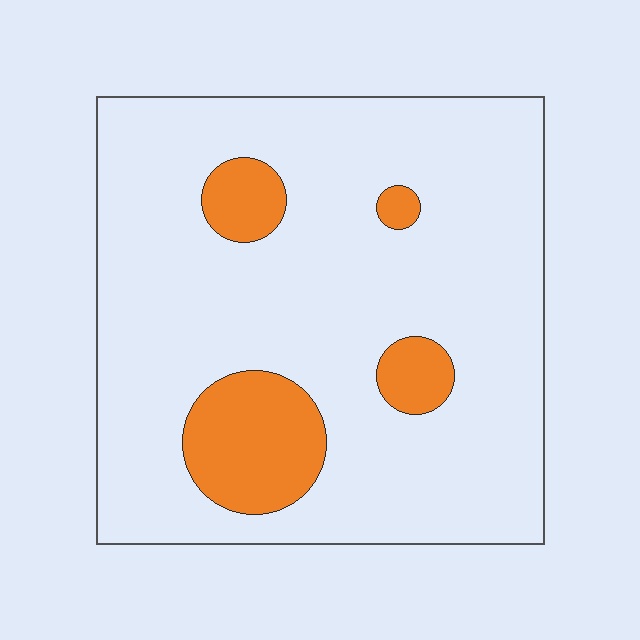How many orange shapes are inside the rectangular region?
4.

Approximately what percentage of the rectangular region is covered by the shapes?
Approximately 15%.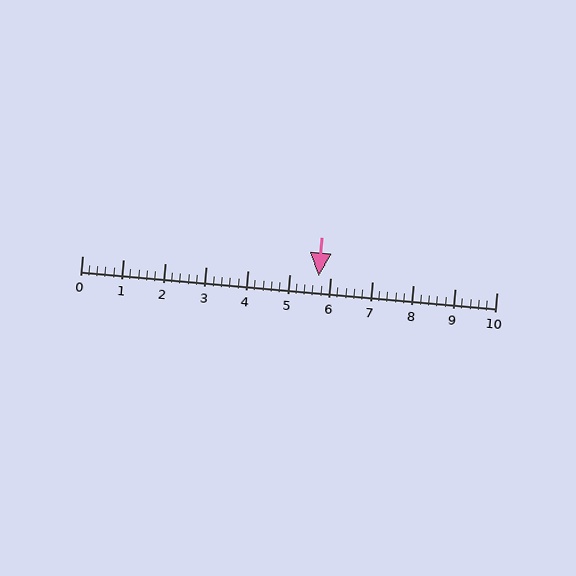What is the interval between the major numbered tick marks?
The major tick marks are spaced 1 units apart.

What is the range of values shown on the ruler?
The ruler shows values from 0 to 10.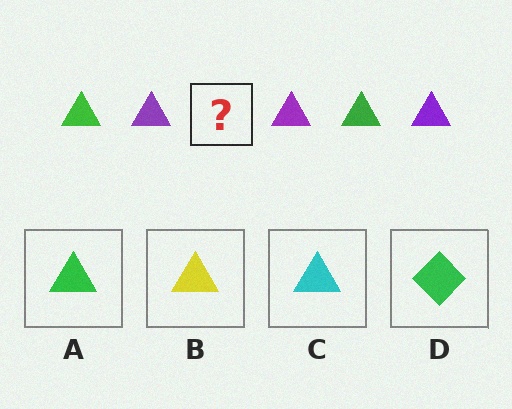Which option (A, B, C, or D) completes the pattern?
A.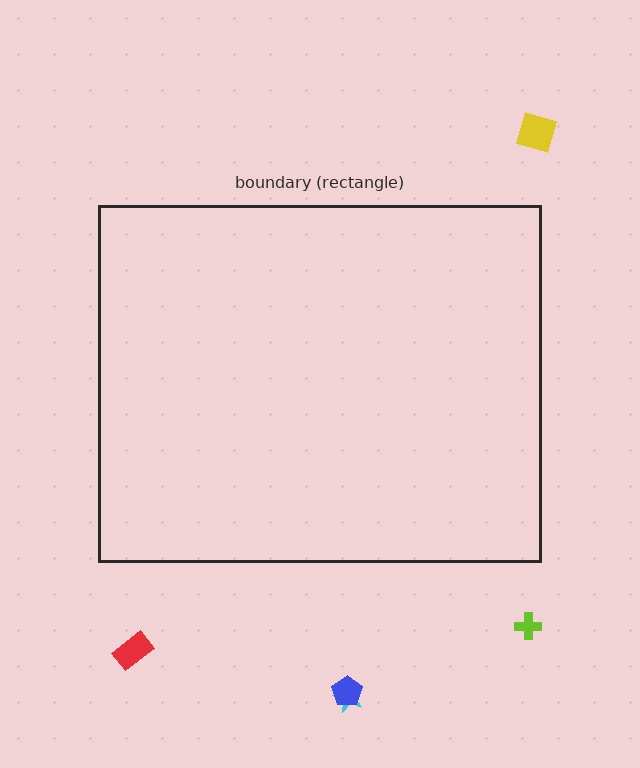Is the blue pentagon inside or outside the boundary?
Outside.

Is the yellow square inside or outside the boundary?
Outside.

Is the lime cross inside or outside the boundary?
Outside.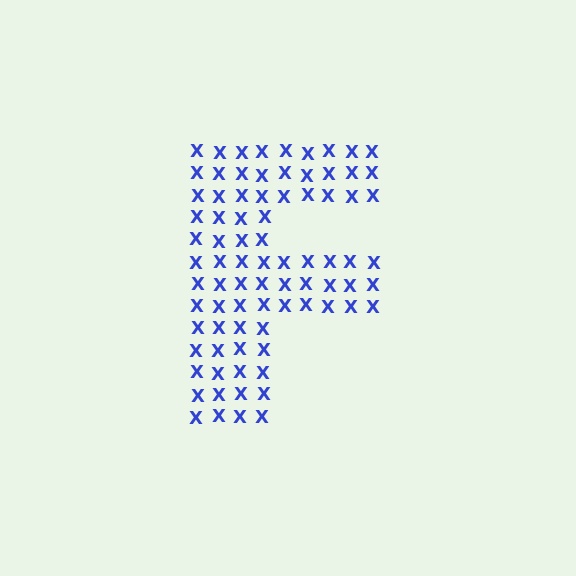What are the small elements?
The small elements are letter X's.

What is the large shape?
The large shape is the letter F.